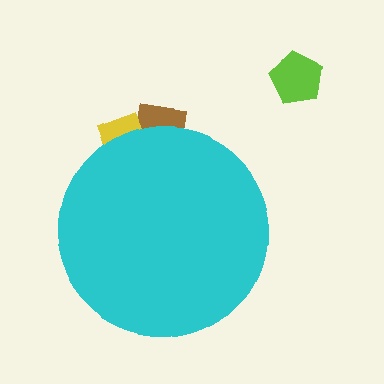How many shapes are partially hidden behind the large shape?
2 shapes are partially hidden.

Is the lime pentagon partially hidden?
No, the lime pentagon is fully visible.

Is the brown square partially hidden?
Yes, the brown square is partially hidden behind the cyan circle.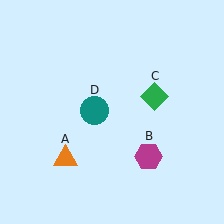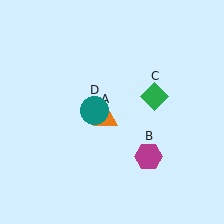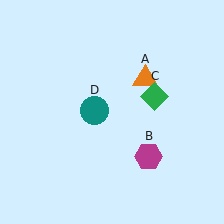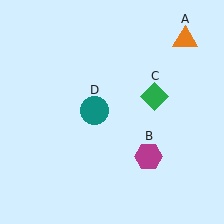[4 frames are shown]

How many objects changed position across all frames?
1 object changed position: orange triangle (object A).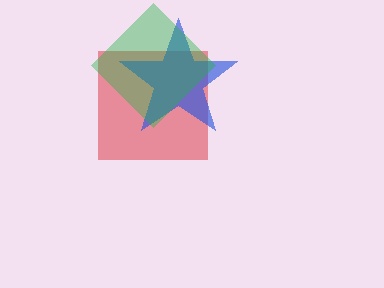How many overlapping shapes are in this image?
There are 3 overlapping shapes in the image.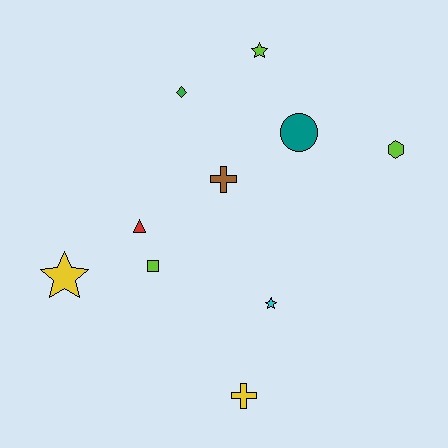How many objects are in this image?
There are 10 objects.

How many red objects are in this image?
There is 1 red object.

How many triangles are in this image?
There is 1 triangle.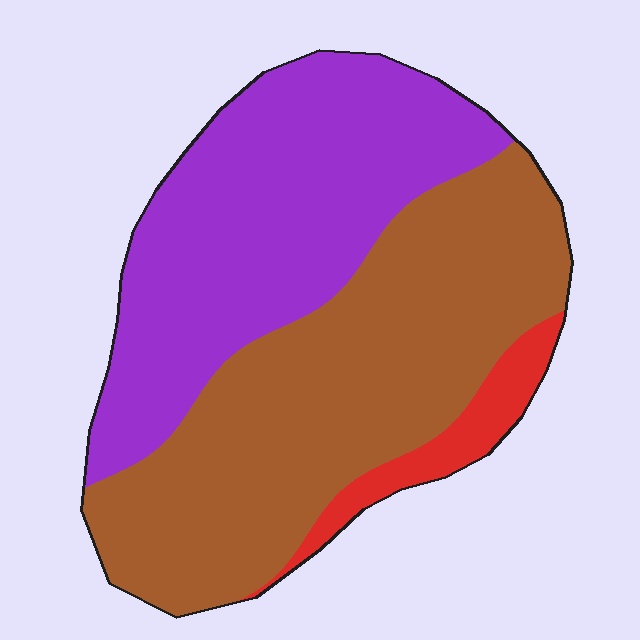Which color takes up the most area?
Brown, at roughly 50%.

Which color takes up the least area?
Red, at roughly 5%.